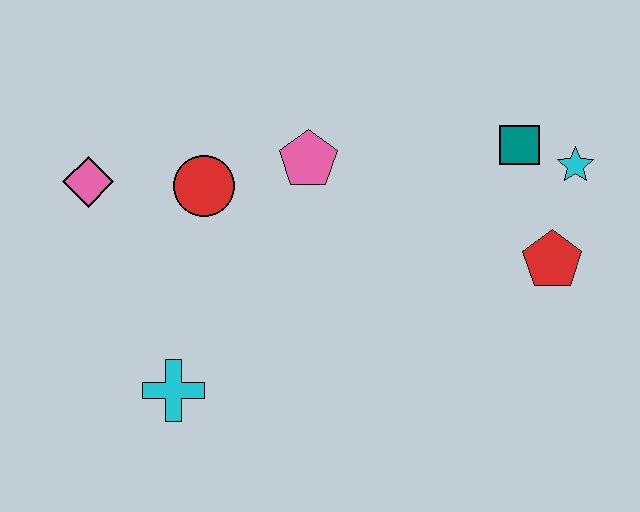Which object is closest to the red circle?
The pink pentagon is closest to the red circle.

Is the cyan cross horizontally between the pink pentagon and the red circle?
No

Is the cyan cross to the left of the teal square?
Yes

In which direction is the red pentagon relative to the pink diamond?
The red pentagon is to the right of the pink diamond.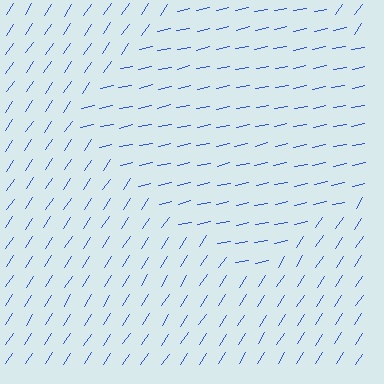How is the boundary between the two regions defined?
The boundary is defined purely by a change in line orientation (approximately 45 degrees difference). All lines are the same color and thickness.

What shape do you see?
I see a diamond.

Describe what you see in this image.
The image is filled with small blue line segments. A diamond region in the image has lines oriented differently from the surrounding lines, creating a visible texture boundary.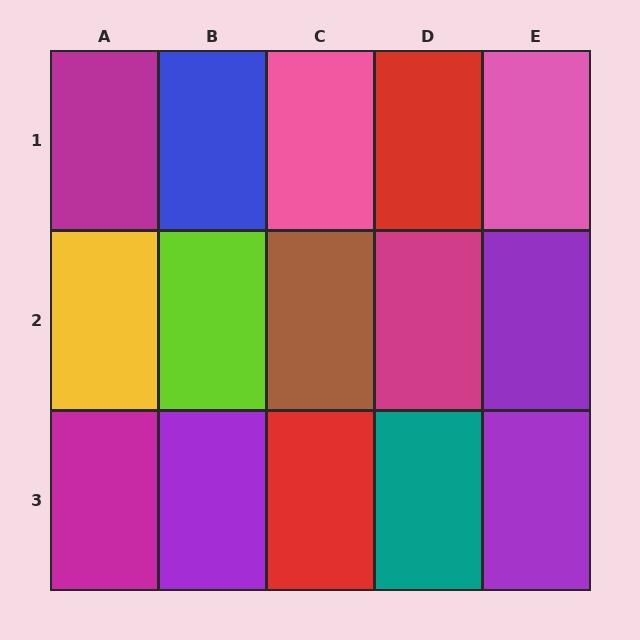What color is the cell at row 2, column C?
Brown.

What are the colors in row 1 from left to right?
Magenta, blue, pink, red, pink.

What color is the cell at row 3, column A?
Magenta.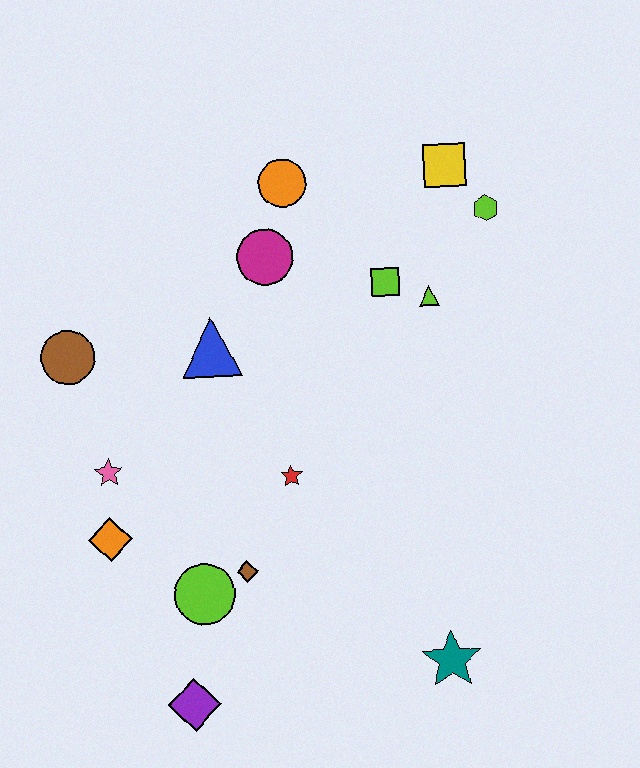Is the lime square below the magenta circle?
Yes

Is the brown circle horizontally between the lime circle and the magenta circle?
No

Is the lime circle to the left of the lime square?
Yes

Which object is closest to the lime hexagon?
The yellow square is closest to the lime hexagon.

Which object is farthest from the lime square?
The purple diamond is farthest from the lime square.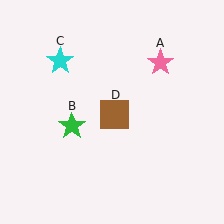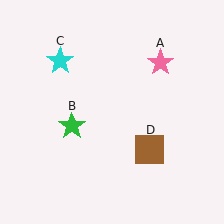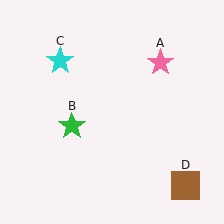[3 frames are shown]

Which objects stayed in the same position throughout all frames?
Pink star (object A) and green star (object B) and cyan star (object C) remained stationary.